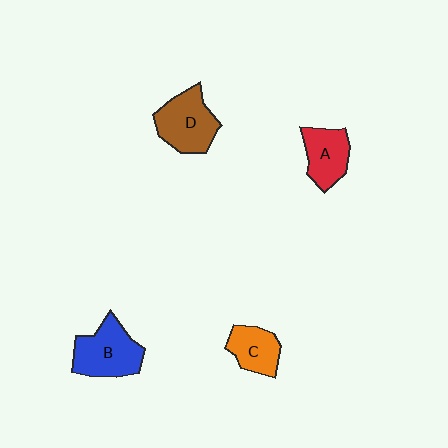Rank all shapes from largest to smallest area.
From largest to smallest: B (blue), D (brown), A (red), C (orange).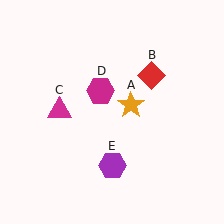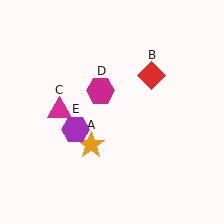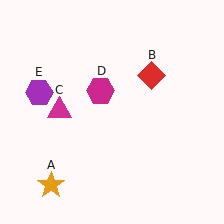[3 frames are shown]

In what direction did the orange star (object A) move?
The orange star (object A) moved down and to the left.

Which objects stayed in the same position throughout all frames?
Red diamond (object B) and magenta triangle (object C) and magenta hexagon (object D) remained stationary.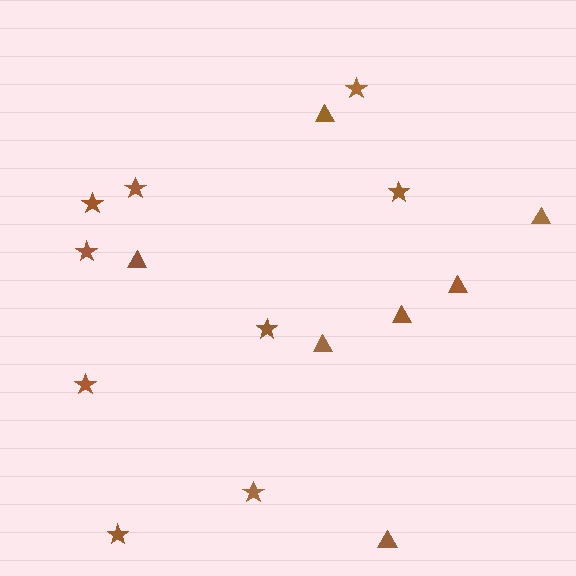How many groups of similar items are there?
There are 2 groups: one group of stars (9) and one group of triangles (7).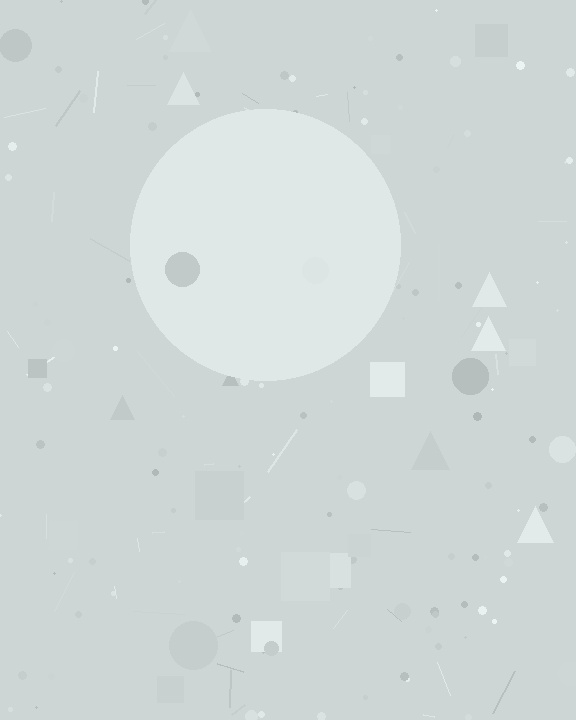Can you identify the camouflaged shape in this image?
The camouflaged shape is a circle.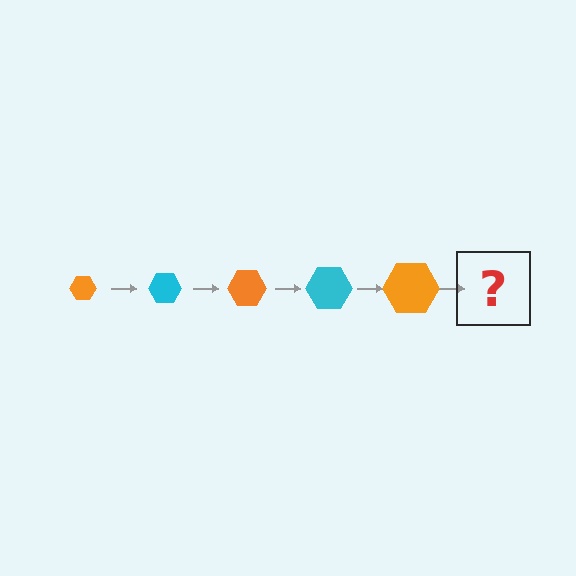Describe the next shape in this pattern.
It should be a cyan hexagon, larger than the previous one.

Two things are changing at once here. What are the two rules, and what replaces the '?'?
The two rules are that the hexagon grows larger each step and the color cycles through orange and cyan. The '?' should be a cyan hexagon, larger than the previous one.